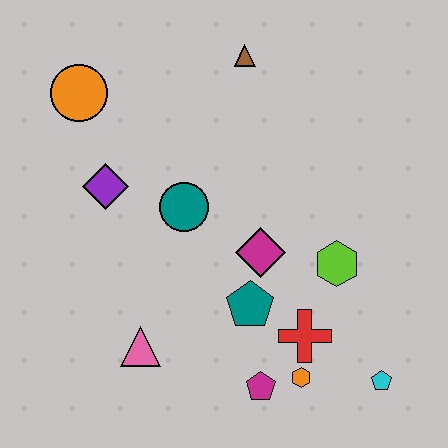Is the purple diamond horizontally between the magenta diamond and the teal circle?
No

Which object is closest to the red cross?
The orange hexagon is closest to the red cross.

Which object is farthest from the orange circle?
The cyan pentagon is farthest from the orange circle.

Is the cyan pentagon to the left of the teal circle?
No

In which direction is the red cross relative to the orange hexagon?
The red cross is above the orange hexagon.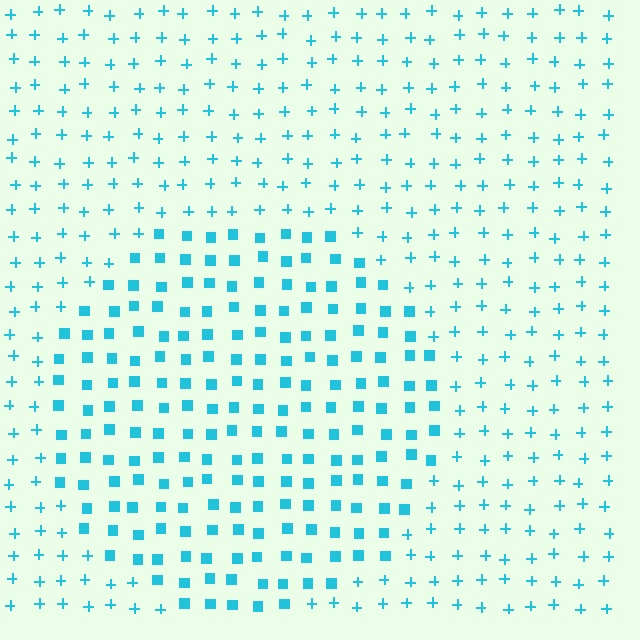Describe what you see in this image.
The image is filled with small cyan elements arranged in a uniform grid. A circle-shaped region contains squares, while the surrounding area contains plus signs. The boundary is defined purely by the change in element shape.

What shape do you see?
I see a circle.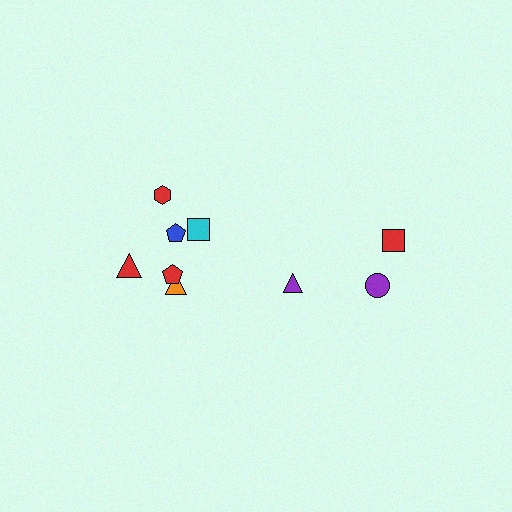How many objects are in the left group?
There are 6 objects.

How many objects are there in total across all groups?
There are 9 objects.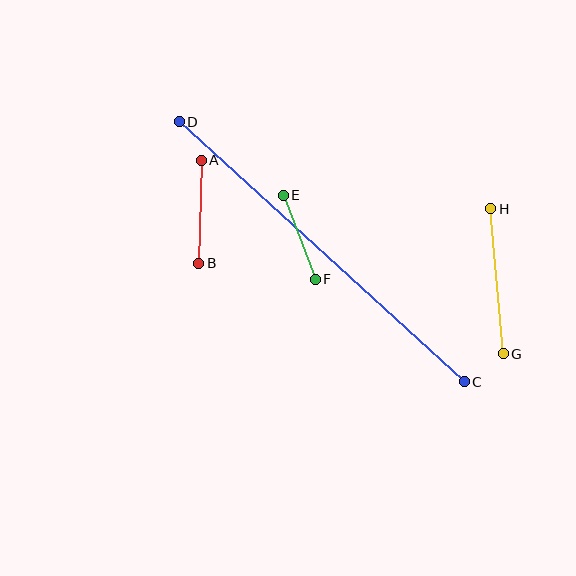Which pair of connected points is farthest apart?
Points C and D are farthest apart.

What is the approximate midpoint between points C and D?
The midpoint is at approximately (322, 252) pixels.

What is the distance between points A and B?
The distance is approximately 103 pixels.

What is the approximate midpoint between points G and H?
The midpoint is at approximately (497, 281) pixels.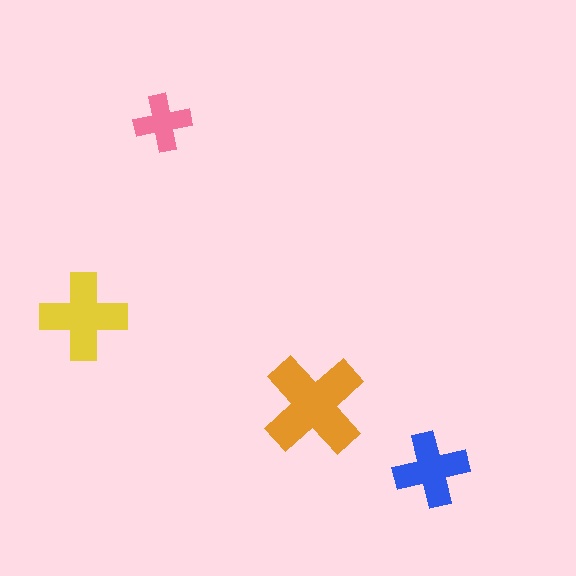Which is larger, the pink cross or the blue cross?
The blue one.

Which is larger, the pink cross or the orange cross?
The orange one.